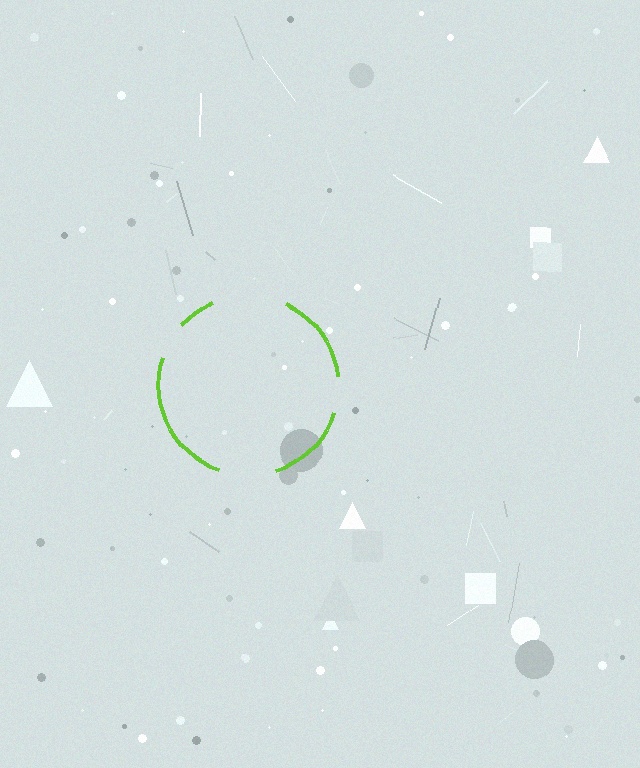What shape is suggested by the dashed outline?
The dashed outline suggests a circle.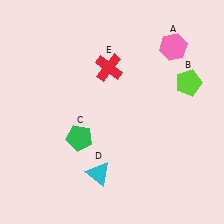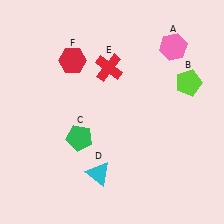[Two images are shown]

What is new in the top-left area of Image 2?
A red hexagon (F) was added in the top-left area of Image 2.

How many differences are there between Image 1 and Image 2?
There is 1 difference between the two images.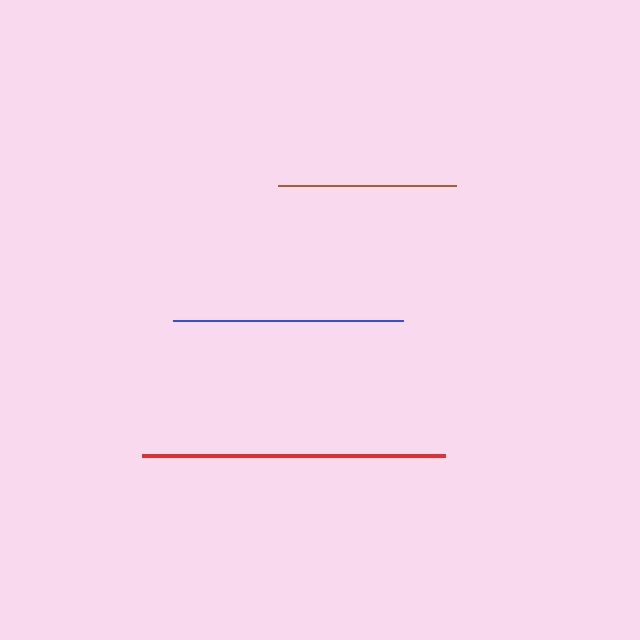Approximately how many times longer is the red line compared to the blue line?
The red line is approximately 1.3 times the length of the blue line.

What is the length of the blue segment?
The blue segment is approximately 230 pixels long.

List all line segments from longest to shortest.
From longest to shortest: red, blue, brown.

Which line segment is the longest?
The red line is the longest at approximately 303 pixels.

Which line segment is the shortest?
The brown line is the shortest at approximately 178 pixels.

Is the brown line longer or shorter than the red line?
The red line is longer than the brown line.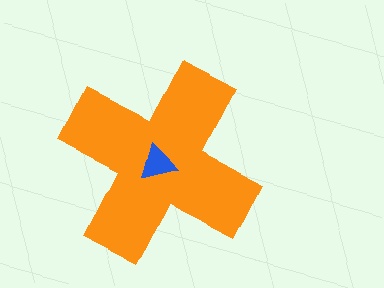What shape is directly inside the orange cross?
The blue triangle.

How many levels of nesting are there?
2.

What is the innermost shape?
The blue triangle.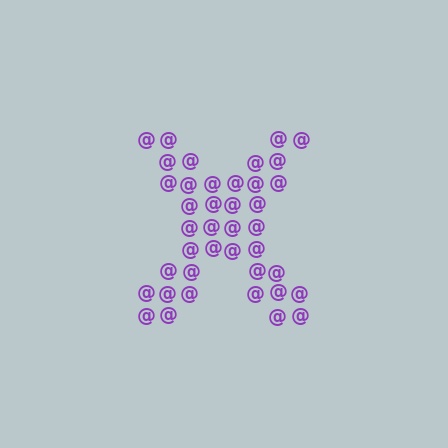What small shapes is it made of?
It is made of small at signs.